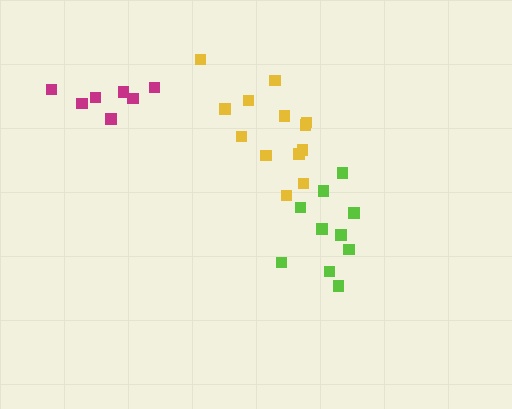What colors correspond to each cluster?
The clusters are colored: lime, magenta, yellow.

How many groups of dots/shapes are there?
There are 3 groups.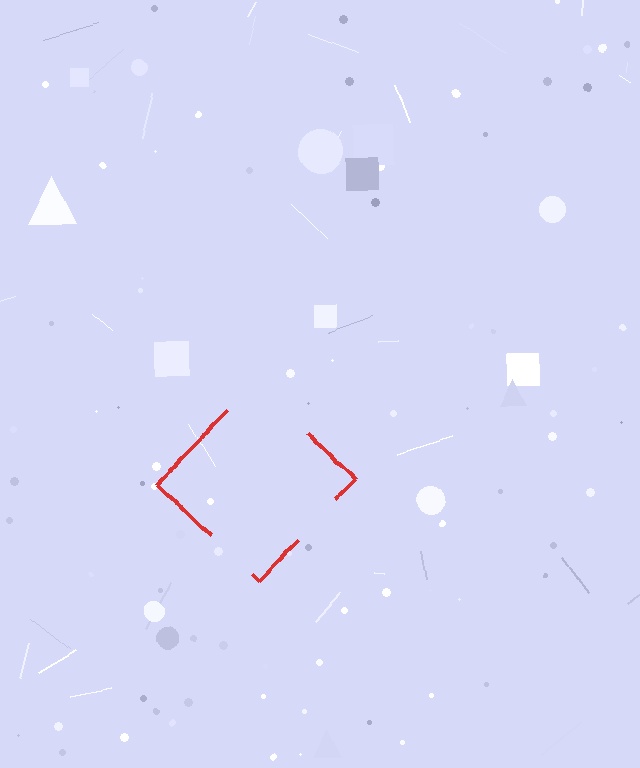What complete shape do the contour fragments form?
The contour fragments form a diamond.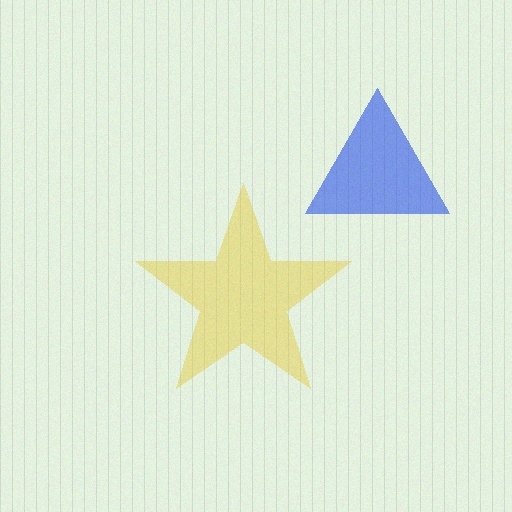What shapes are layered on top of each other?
The layered shapes are: a yellow star, a blue triangle.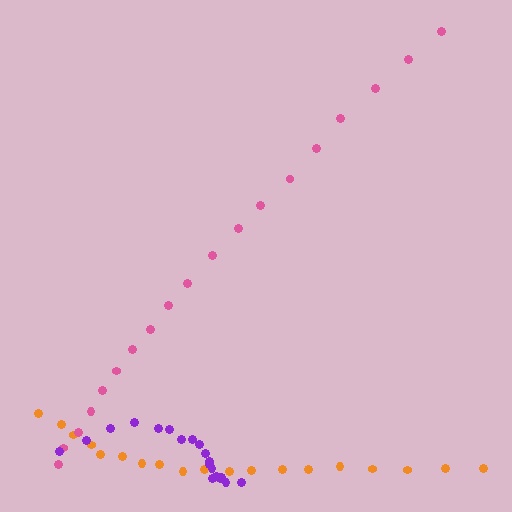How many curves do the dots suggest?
There are 3 distinct paths.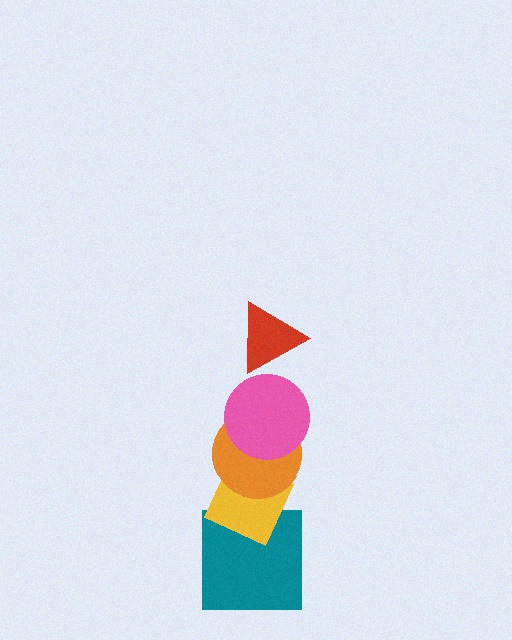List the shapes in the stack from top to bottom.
From top to bottom: the red triangle, the pink circle, the orange circle, the yellow diamond, the teal square.